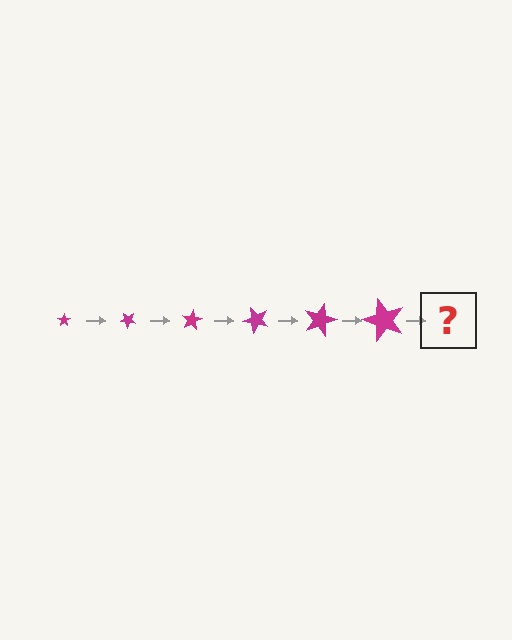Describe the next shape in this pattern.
It should be a star, larger than the previous one and rotated 240 degrees from the start.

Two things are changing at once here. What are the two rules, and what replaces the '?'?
The two rules are that the star grows larger each step and it rotates 40 degrees each step. The '?' should be a star, larger than the previous one and rotated 240 degrees from the start.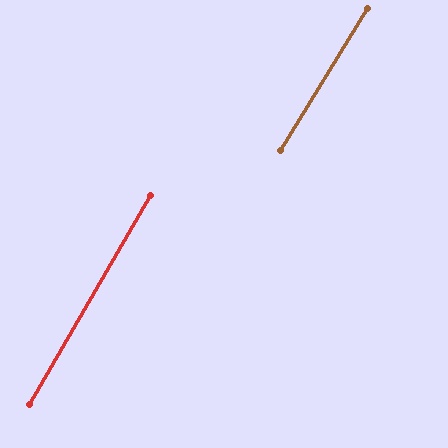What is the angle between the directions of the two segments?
Approximately 2 degrees.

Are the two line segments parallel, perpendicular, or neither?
Parallel — their directions differ by only 1.5°.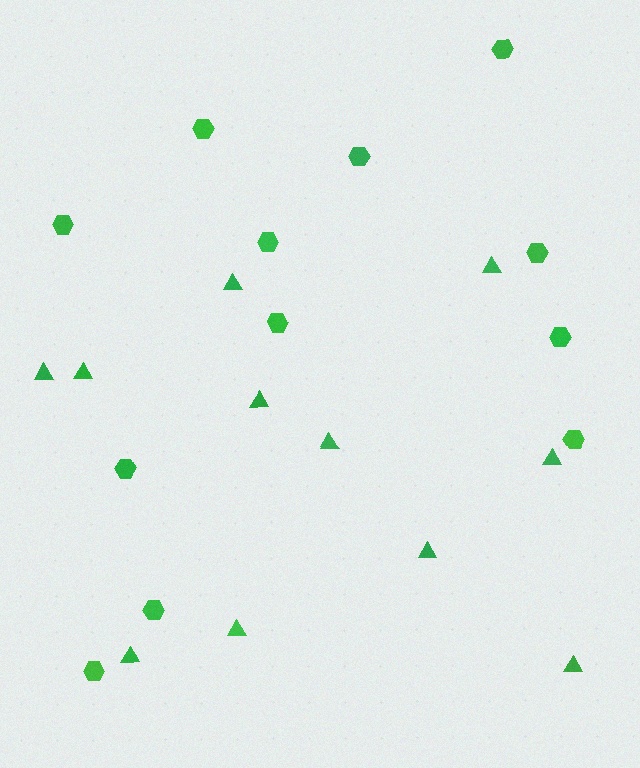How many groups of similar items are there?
There are 2 groups: one group of triangles (11) and one group of hexagons (12).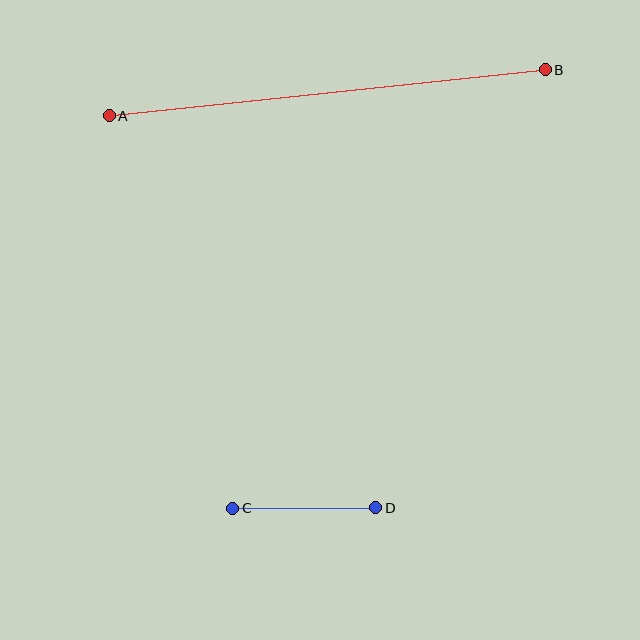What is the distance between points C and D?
The distance is approximately 143 pixels.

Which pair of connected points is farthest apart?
Points A and B are farthest apart.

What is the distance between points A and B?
The distance is approximately 439 pixels.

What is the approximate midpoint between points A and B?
The midpoint is at approximately (327, 93) pixels.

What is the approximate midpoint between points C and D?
The midpoint is at approximately (304, 508) pixels.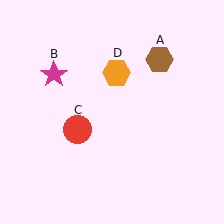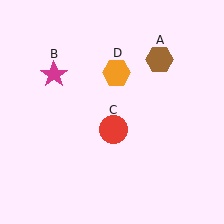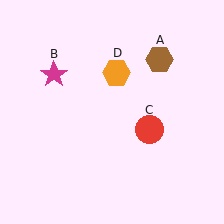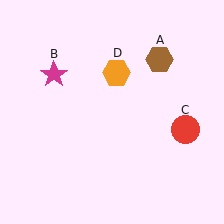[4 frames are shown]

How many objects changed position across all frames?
1 object changed position: red circle (object C).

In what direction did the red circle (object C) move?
The red circle (object C) moved right.